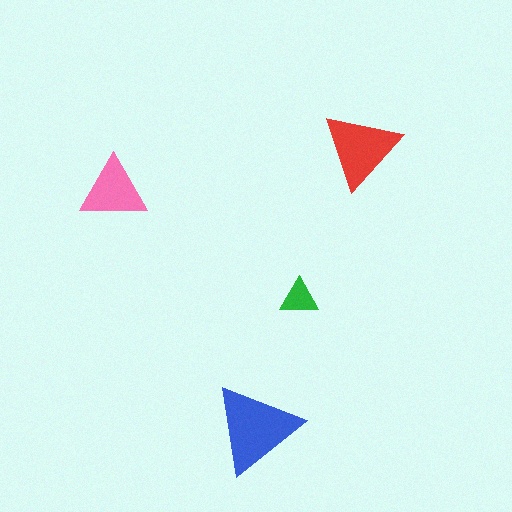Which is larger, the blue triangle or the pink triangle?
The blue one.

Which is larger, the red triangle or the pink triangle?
The red one.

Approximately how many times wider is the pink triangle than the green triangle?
About 1.5 times wider.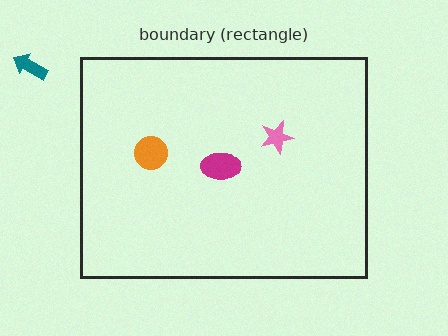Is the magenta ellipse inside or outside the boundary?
Inside.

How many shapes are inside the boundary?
3 inside, 1 outside.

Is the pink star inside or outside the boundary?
Inside.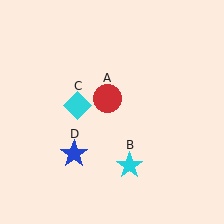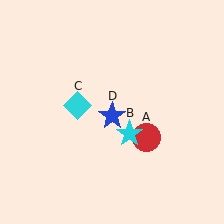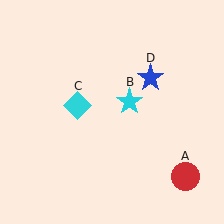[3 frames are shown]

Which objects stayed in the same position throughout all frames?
Cyan diamond (object C) remained stationary.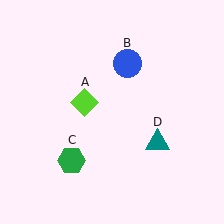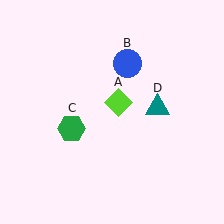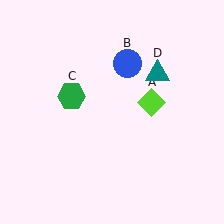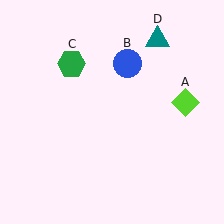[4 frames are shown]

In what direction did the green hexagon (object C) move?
The green hexagon (object C) moved up.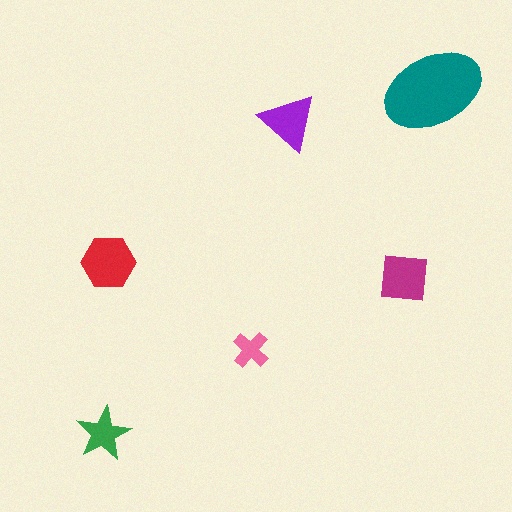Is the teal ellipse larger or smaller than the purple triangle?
Larger.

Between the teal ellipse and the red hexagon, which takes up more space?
The teal ellipse.